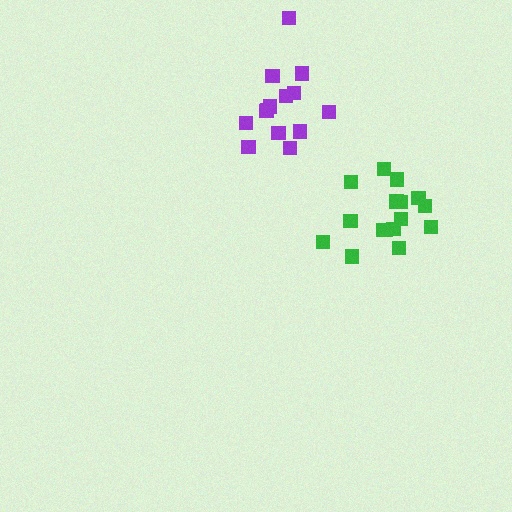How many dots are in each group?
Group 1: 16 dots, Group 2: 14 dots (30 total).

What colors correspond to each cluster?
The clusters are colored: green, purple.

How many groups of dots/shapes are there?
There are 2 groups.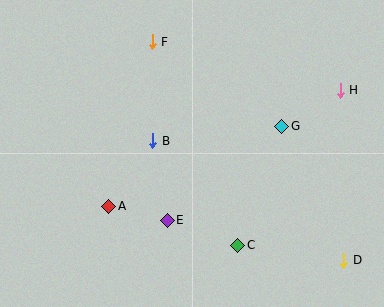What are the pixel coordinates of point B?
Point B is at (153, 141).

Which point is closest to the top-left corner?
Point F is closest to the top-left corner.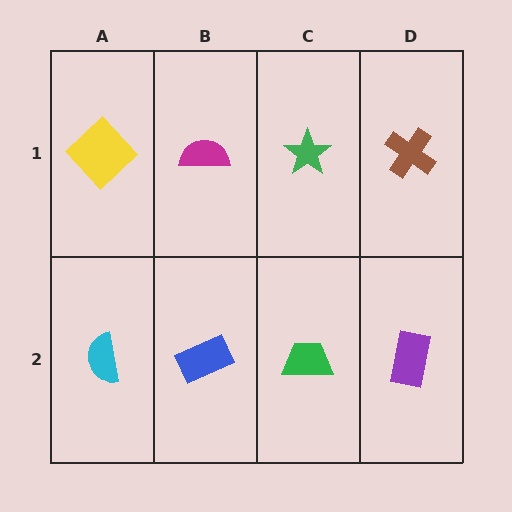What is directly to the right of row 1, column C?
A brown cross.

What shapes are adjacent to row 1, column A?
A cyan semicircle (row 2, column A), a magenta semicircle (row 1, column B).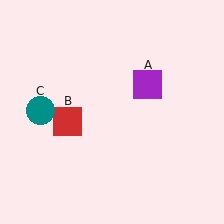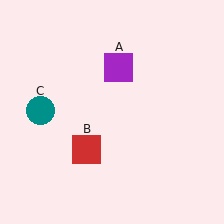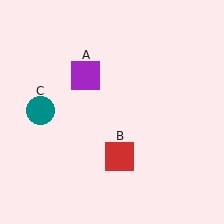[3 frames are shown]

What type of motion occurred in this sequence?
The purple square (object A), red square (object B) rotated counterclockwise around the center of the scene.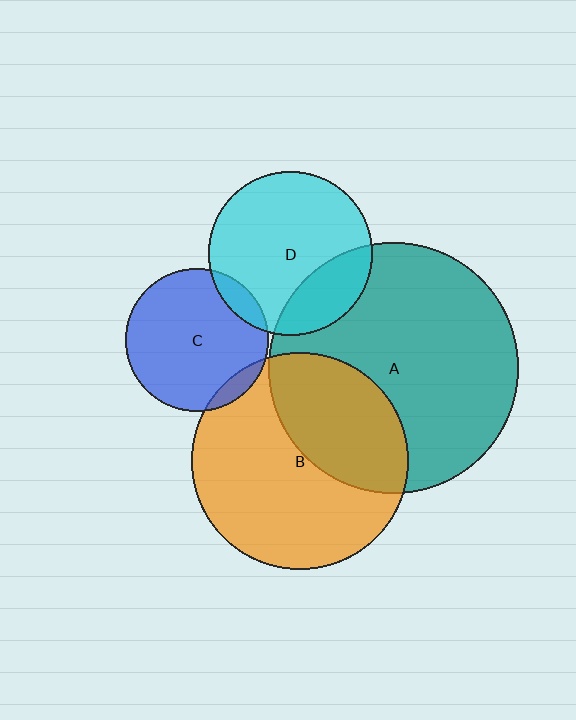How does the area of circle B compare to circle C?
Approximately 2.3 times.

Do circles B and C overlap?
Yes.